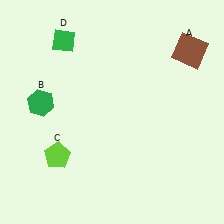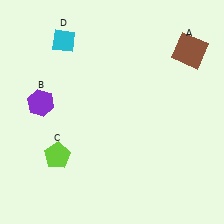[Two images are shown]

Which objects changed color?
B changed from green to purple. D changed from green to cyan.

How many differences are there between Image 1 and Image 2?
There are 2 differences between the two images.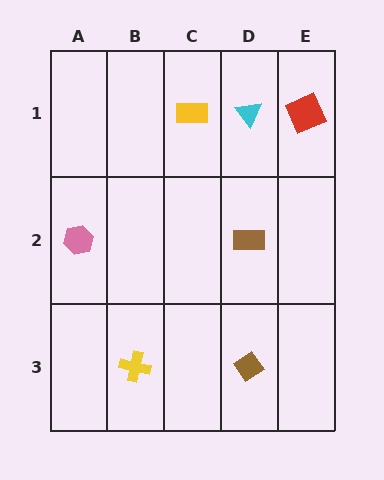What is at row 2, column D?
A brown rectangle.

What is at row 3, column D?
A brown diamond.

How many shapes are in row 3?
2 shapes.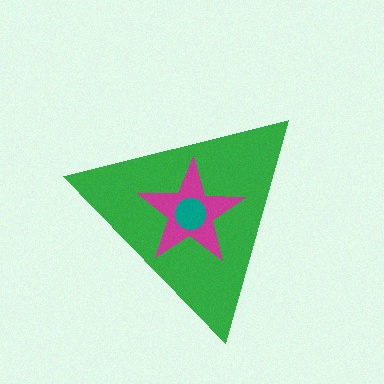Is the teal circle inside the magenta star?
Yes.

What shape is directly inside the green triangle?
The magenta star.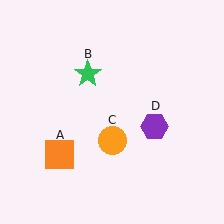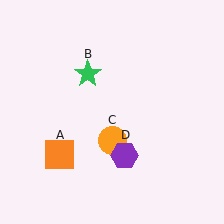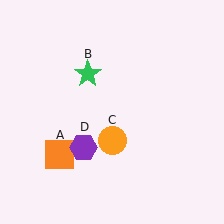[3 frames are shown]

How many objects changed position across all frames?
1 object changed position: purple hexagon (object D).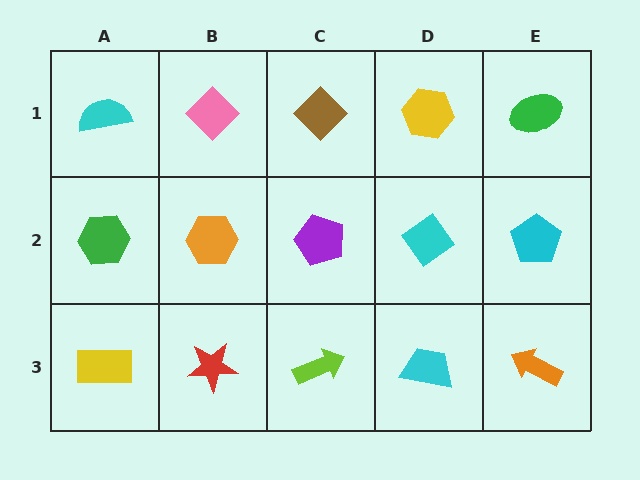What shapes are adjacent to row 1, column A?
A green hexagon (row 2, column A), a pink diamond (row 1, column B).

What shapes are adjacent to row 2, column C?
A brown diamond (row 1, column C), a lime arrow (row 3, column C), an orange hexagon (row 2, column B), a cyan diamond (row 2, column D).